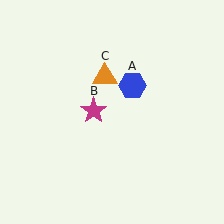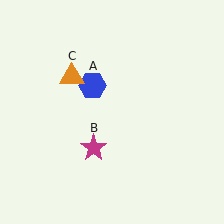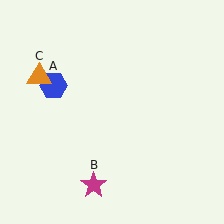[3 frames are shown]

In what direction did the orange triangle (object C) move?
The orange triangle (object C) moved left.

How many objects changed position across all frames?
3 objects changed position: blue hexagon (object A), magenta star (object B), orange triangle (object C).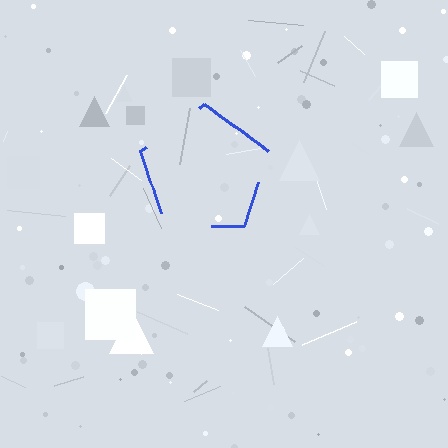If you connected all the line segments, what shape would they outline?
They would outline a pentagon.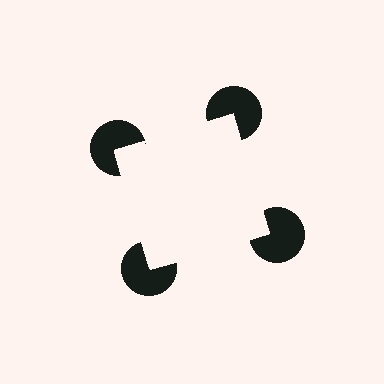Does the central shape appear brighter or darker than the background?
It typically appears slightly brighter than the background, even though no actual brightness change is drawn.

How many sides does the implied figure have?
4 sides.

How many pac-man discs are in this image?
There are 4 — one at each vertex of the illusory square.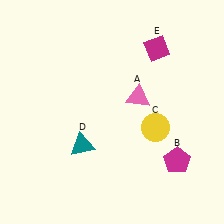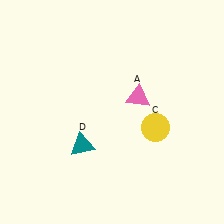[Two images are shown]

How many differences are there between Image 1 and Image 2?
There are 2 differences between the two images.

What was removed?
The magenta diamond (E), the magenta pentagon (B) were removed in Image 2.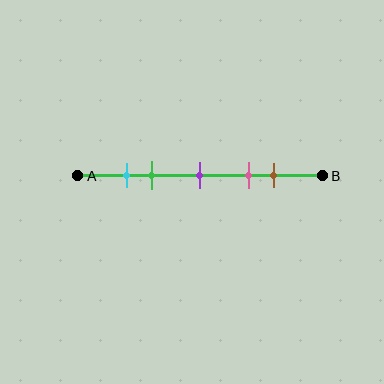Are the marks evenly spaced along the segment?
No, the marks are not evenly spaced.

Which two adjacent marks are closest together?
The cyan and green marks are the closest adjacent pair.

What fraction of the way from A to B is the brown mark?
The brown mark is approximately 80% (0.8) of the way from A to B.